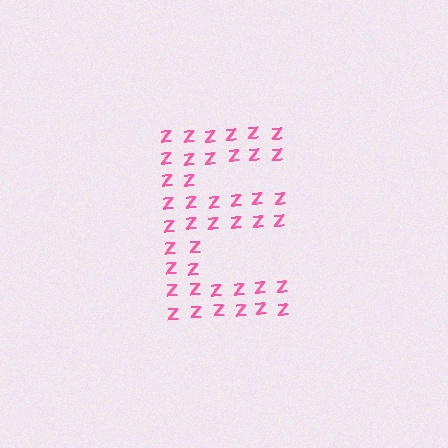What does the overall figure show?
The overall figure shows the letter E.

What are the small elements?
The small elements are letter Z's.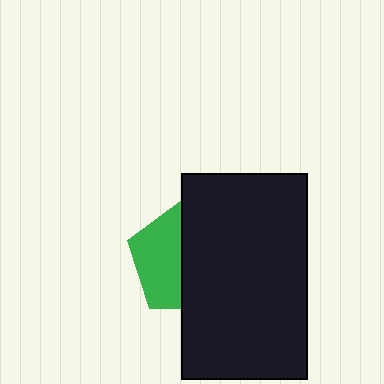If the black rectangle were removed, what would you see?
You would see the complete green pentagon.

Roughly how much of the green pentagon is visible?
About half of it is visible (roughly 45%).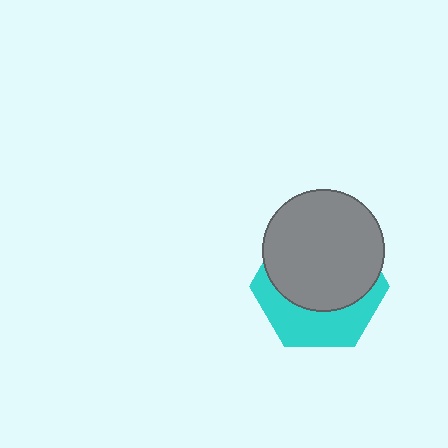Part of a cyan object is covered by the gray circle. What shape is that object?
It is a hexagon.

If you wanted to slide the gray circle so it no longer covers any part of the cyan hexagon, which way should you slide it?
Slide it up — that is the most direct way to separate the two shapes.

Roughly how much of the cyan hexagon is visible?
A small part of it is visible (roughly 39%).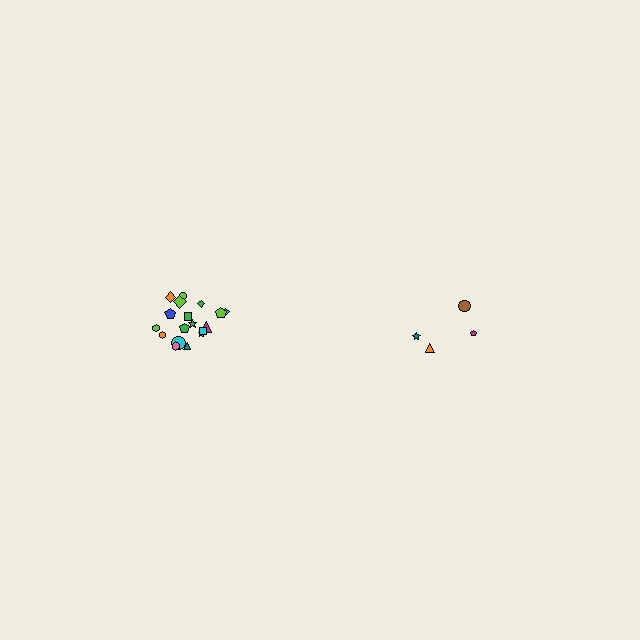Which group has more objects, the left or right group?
The left group.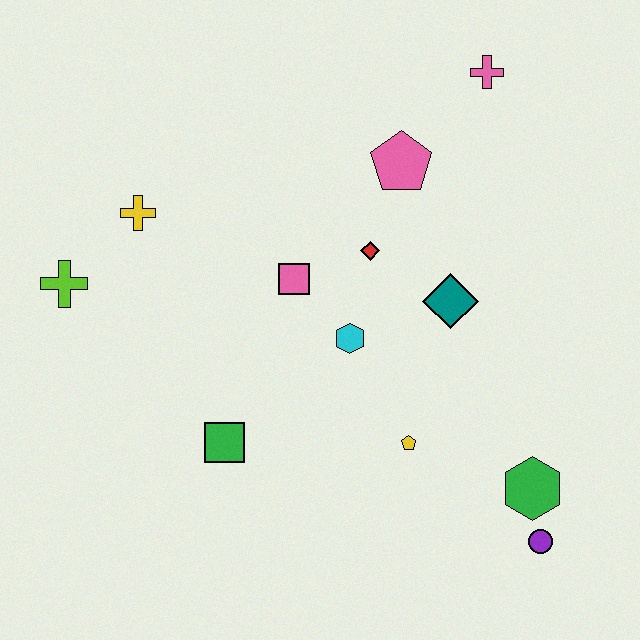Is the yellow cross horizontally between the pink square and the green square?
No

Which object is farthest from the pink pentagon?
The purple circle is farthest from the pink pentagon.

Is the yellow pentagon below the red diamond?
Yes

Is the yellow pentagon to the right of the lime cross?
Yes